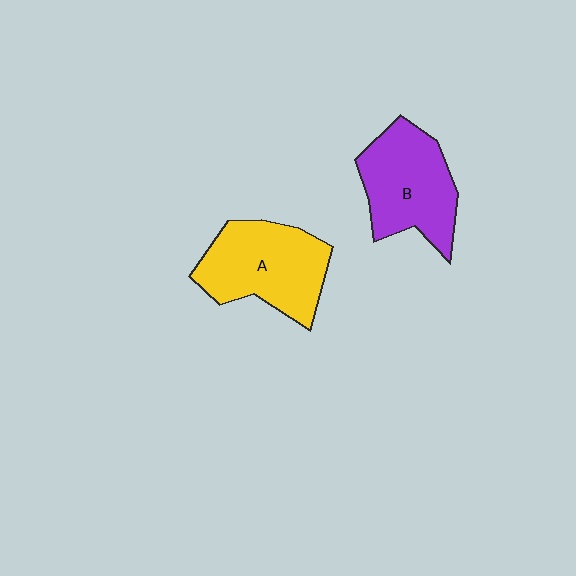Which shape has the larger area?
Shape A (yellow).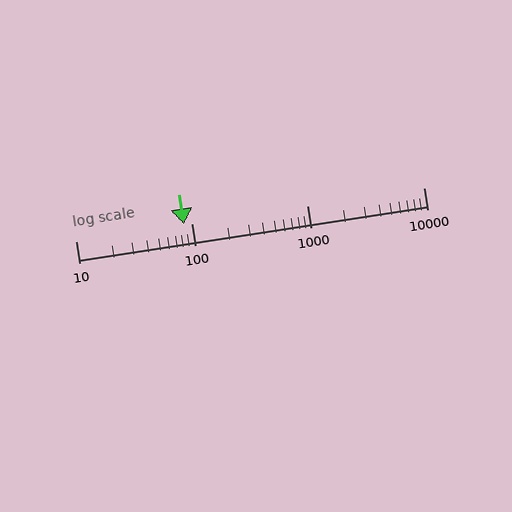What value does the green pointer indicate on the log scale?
The pointer indicates approximately 86.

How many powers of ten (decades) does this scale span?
The scale spans 3 decades, from 10 to 10000.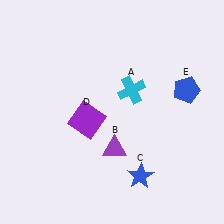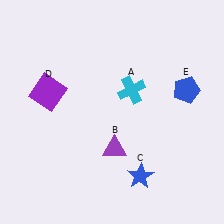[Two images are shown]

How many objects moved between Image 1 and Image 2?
1 object moved between the two images.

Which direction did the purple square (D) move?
The purple square (D) moved left.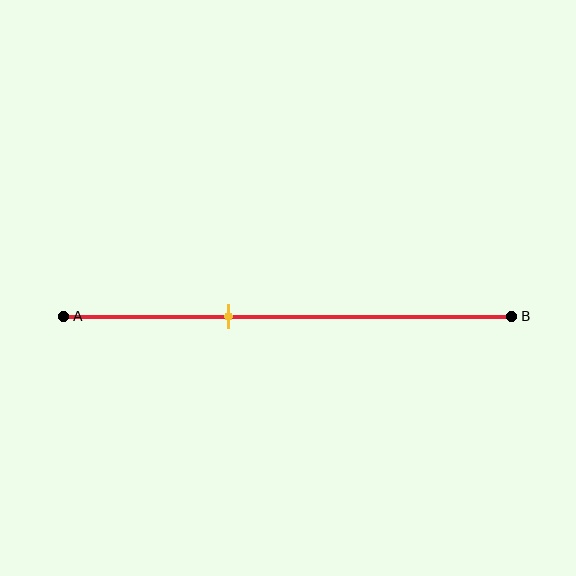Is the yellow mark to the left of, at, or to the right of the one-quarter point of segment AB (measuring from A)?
The yellow mark is to the right of the one-quarter point of segment AB.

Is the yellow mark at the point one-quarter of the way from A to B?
No, the mark is at about 35% from A, not at the 25% one-quarter point.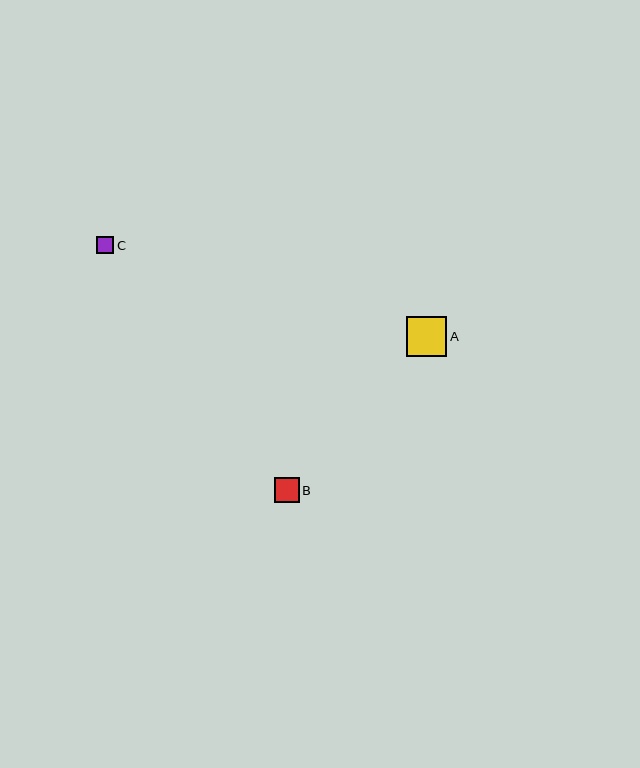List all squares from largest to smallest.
From largest to smallest: A, B, C.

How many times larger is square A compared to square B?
Square A is approximately 1.6 times the size of square B.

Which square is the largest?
Square A is the largest with a size of approximately 40 pixels.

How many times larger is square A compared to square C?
Square A is approximately 2.4 times the size of square C.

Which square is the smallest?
Square C is the smallest with a size of approximately 17 pixels.